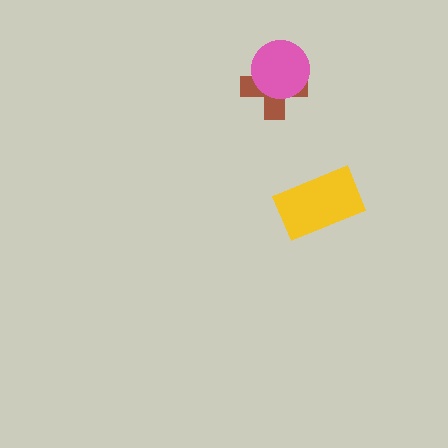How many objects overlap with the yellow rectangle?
0 objects overlap with the yellow rectangle.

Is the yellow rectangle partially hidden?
No, no other shape covers it.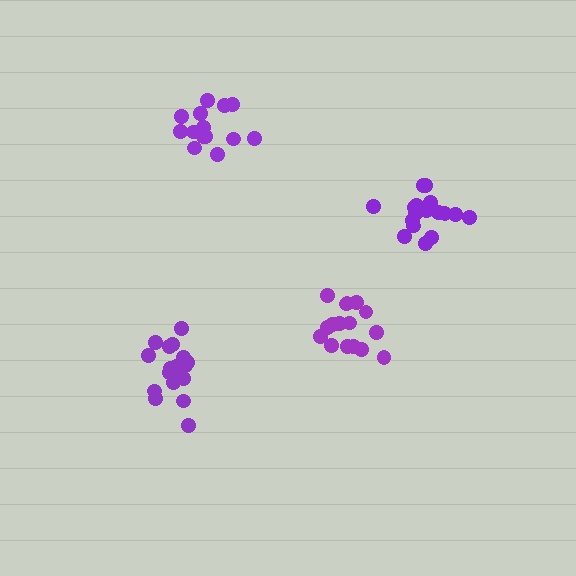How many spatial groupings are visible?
There are 4 spatial groupings.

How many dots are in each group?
Group 1: 19 dots, Group 2: 14 dots, Group 3: 17 dots, Group 4: 16 dots (66 total).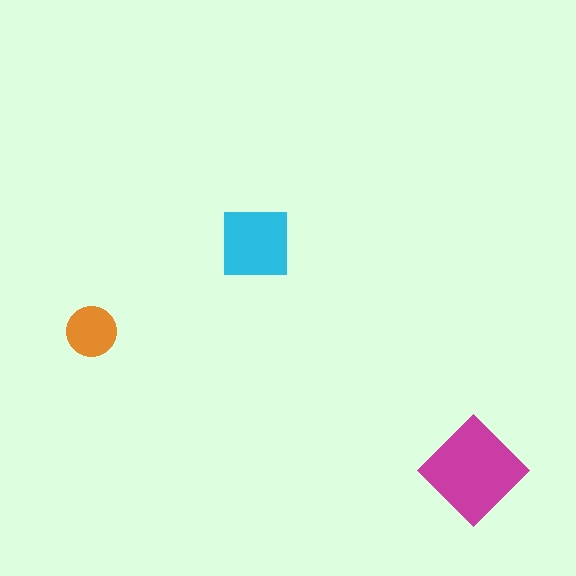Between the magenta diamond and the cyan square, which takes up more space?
The magenta diamond.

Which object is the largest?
The magenta diamond.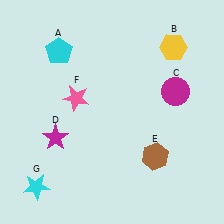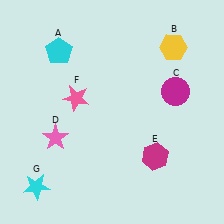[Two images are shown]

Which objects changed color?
D changed from magenta to pink. E changed from brown to magenta.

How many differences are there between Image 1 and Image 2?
There are 2 differences between the two images.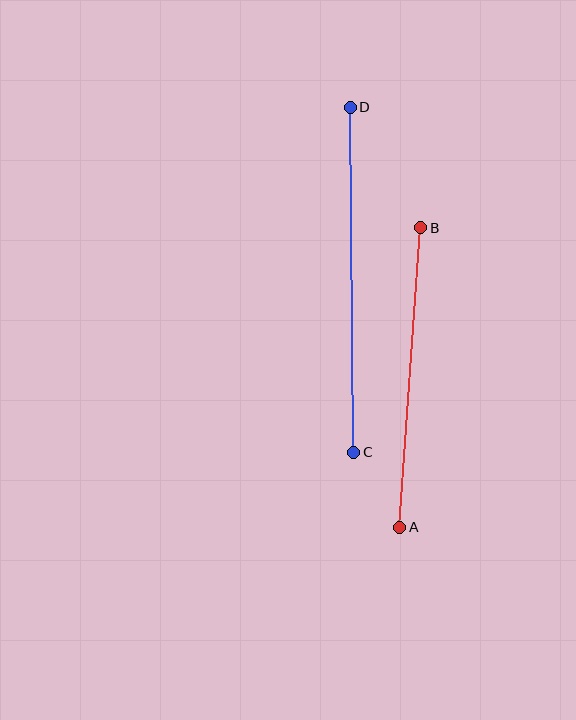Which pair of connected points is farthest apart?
Points C and D are farthest apart.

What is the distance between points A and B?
The distance is approximately 300 pixels.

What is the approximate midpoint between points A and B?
The midpoint is at approximately (410, 378) pixels.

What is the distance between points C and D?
The distance is approximately 345 pixels.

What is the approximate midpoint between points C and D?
The midpoint is at approximately (352, 280) pixels.